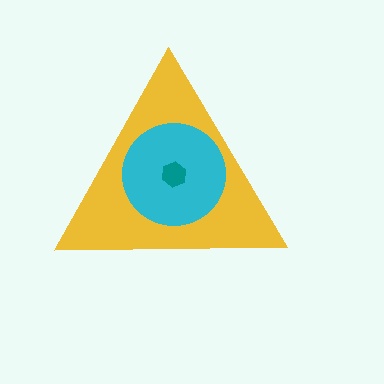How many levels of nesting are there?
3.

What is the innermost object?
The teal hexagon.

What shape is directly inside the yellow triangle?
The cyan circle.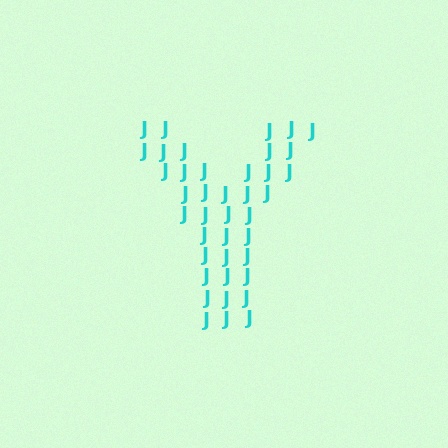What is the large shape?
The large shape is the letter Y.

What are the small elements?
The small elements are letter J's.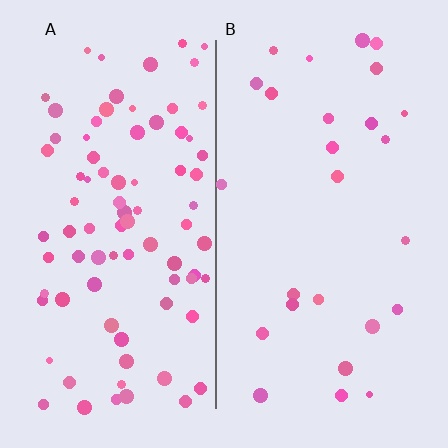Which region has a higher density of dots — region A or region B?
A (the left).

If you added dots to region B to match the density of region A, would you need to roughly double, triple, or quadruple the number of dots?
Approximately triple.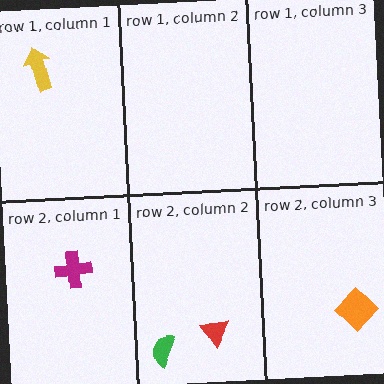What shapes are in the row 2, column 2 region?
The green semicircle, the red triangle.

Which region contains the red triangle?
The row 2, column 2 region.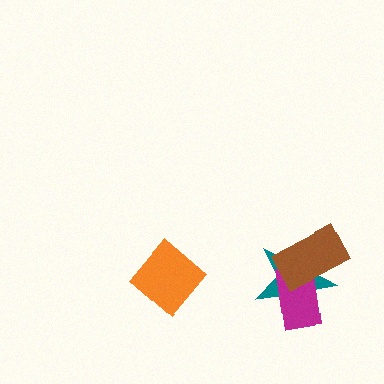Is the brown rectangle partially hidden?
No, no other shape covers it.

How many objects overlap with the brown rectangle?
2 objects overlap with the brown rectangle.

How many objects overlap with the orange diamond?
0 objects overlap with the orange diamond.